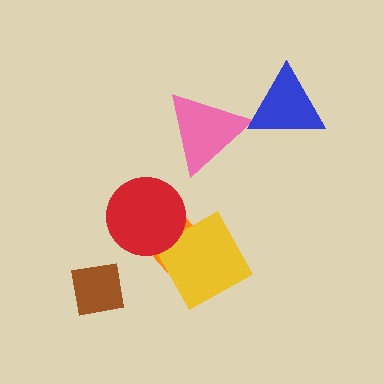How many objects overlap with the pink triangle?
1 object overlaps with the pink triangle.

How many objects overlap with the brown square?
0 objects overlap with the brown square.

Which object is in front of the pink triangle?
The blue triangle is in front of the pink triangle.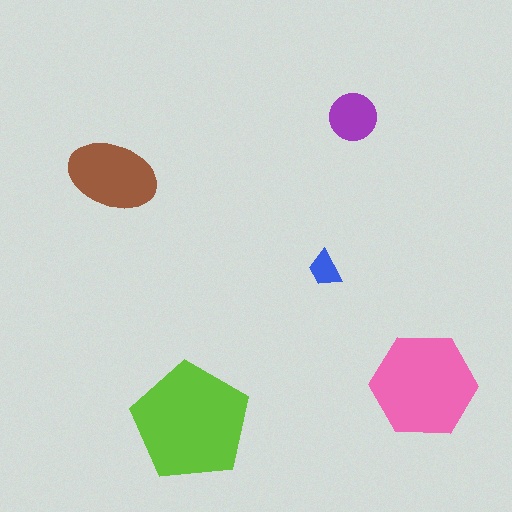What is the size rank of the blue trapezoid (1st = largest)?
5th.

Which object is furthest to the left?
The brown ellipse is leftmost.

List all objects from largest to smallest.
The lime pentagon, the pink hexagon, the brown ellipse, the purple circle, the blue trapezoid.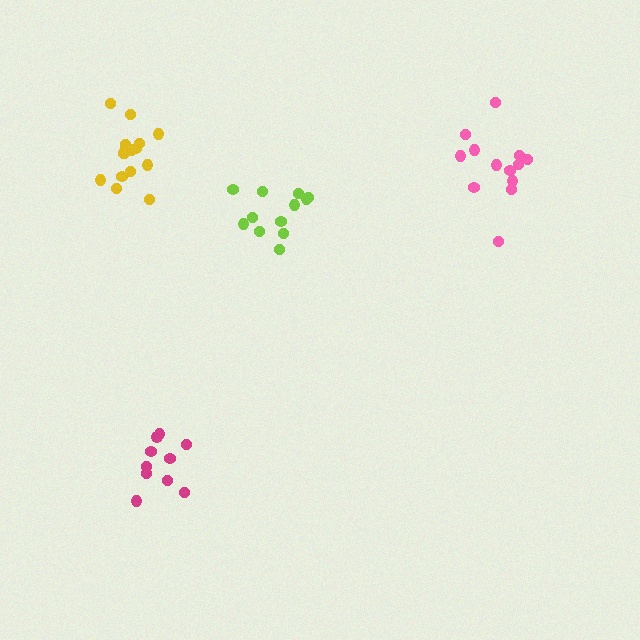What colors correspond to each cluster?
The clusters are colored: pink, lime, magenta, yellow.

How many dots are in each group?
Group 1: 13 dots, Group 2: 12 dots, Group 3: 10 dots, Group 4: 16 dots (51 total).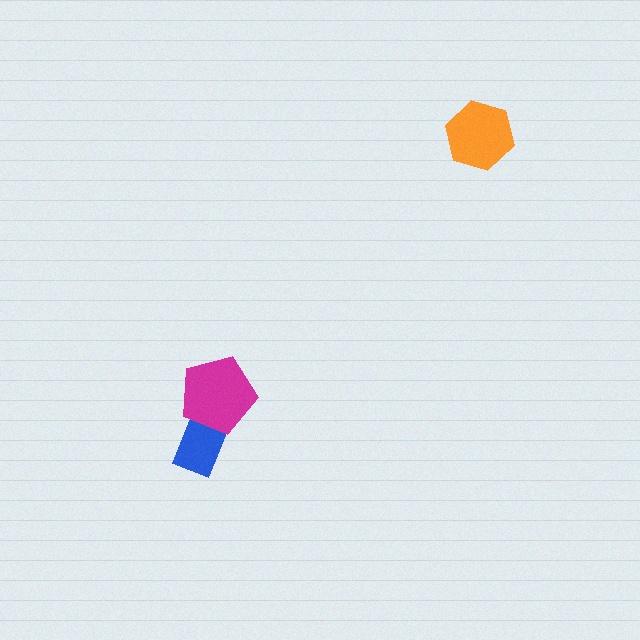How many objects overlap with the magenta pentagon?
1 object overlaps with the magenta pentagon.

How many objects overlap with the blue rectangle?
1 object overlaps with the blue rectangle.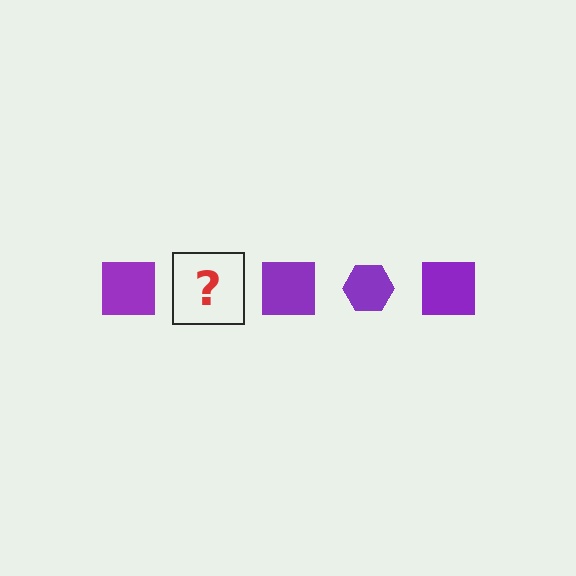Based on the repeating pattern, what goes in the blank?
The blank should be a purple hexagon.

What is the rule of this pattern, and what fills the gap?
The rule is that the pattern cycles through square, hexagon shapes in purple. The gap should be filled with a purple hexagon.